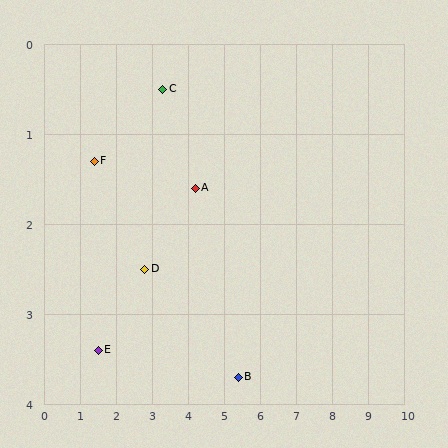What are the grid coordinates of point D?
Point D is at approximately (2.8, 2.5).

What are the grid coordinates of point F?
Point F is at approximately (1.4, 1.3).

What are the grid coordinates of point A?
Point A is at approximately (4.2, 1.6).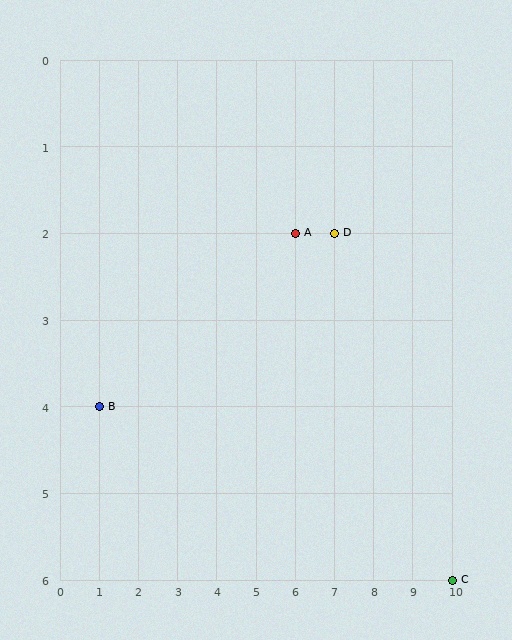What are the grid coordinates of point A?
Point A is at grid coordinates (6, 2).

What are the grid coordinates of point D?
Point D is at grid coordinates (7, 2).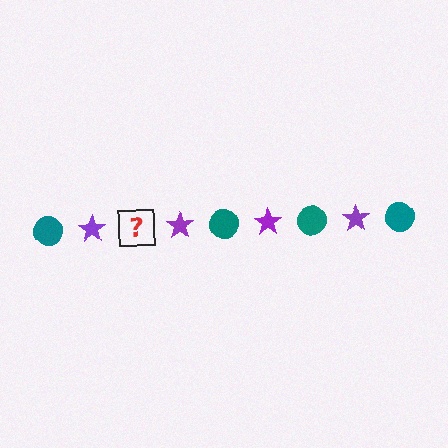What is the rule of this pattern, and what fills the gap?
The rule is that the pattern alternates between teal circle and purple star. The gap should be filled with a teal circle.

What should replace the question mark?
The question mark should be replaced with a teal circle.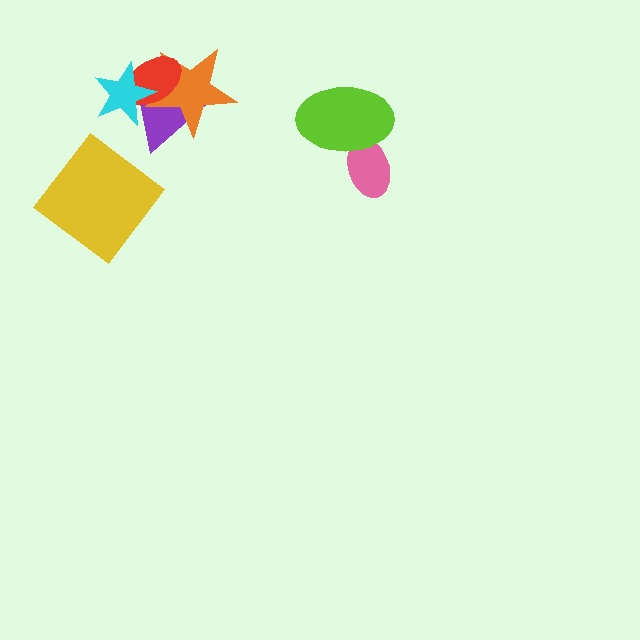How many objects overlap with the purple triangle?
3 objects overlap with the purple triangle.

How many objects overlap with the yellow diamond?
0 objects overlap with the yellow diamond.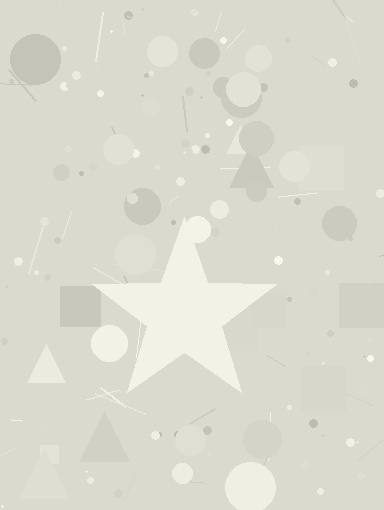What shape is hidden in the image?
A star is hidden in the image.